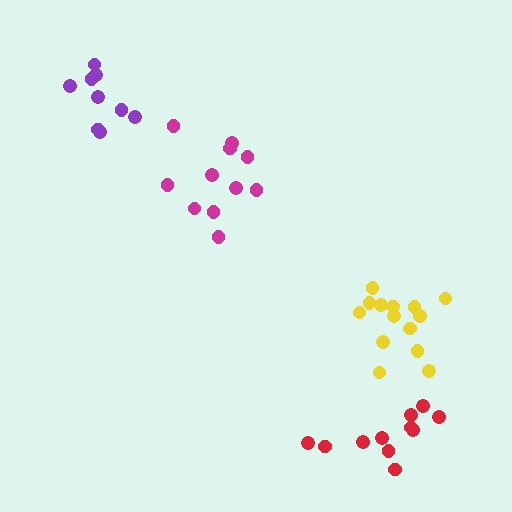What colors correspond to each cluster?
The clusters are colored: magenta, purple, yellow, red.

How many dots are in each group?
Group 1: 11 dots, Group 2: 9 dots, Group 3: 14 dots, Group 4: 11 dots (45 total).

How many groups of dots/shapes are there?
There are 4 groups.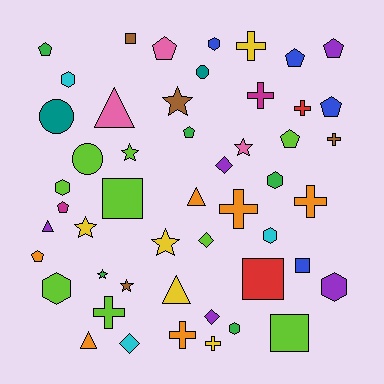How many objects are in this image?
There are 50 objects.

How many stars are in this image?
There are 7 stars.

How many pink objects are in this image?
There are 3 pink objects.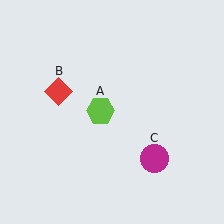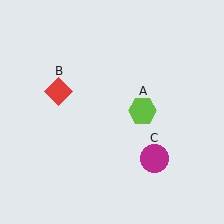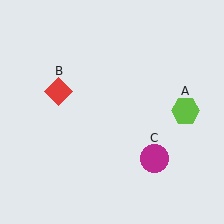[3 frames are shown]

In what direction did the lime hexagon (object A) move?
The lime hexagon (object A) moved right.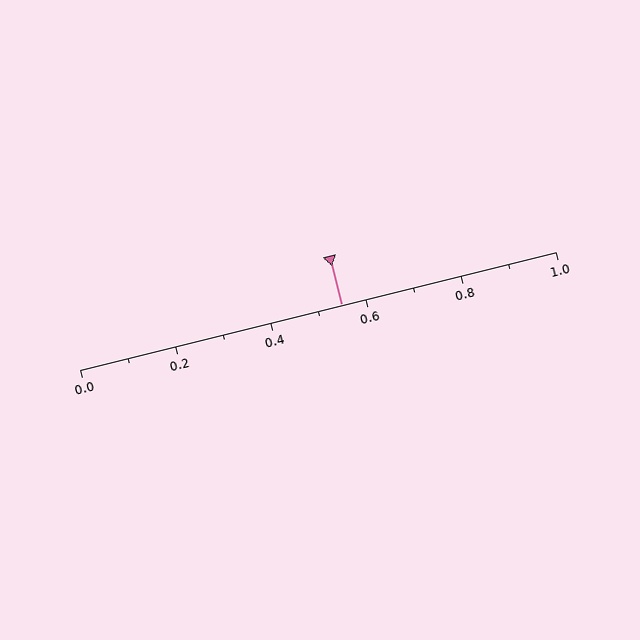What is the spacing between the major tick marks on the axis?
The major ticks are spaced 0.2 apart.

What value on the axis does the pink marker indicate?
The marker indicates approximately 0.55.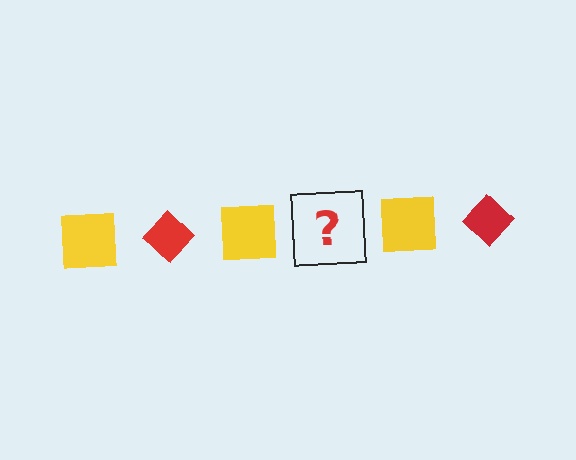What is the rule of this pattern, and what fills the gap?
The rule is that the pattern alternates between yellow square and red diamond. The gap should be filled with a red diamond.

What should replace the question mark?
The question mark should be replaced with a red diamond.